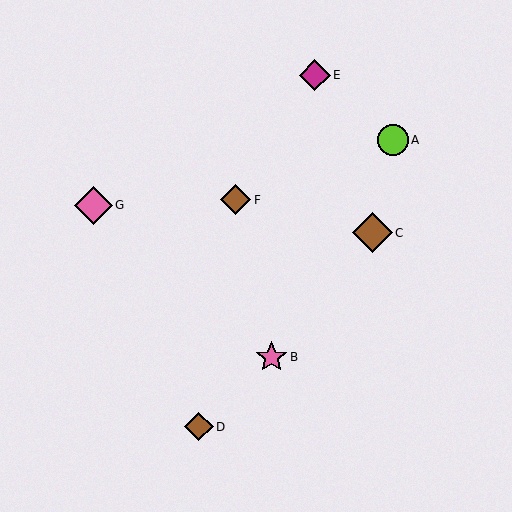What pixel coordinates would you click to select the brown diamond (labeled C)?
Click at (372, 233) to select the brown diamond C.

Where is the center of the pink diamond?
The center of the pink diamond is at (93, 205).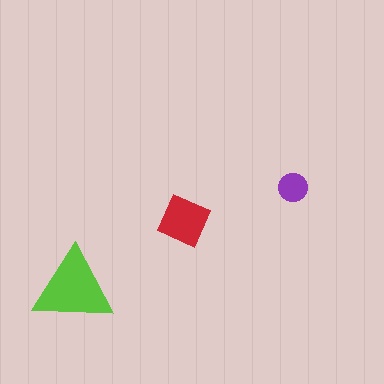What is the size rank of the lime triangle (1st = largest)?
1st.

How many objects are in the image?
There are 3 objects in the image.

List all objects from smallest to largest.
The purple circle, the red diamond, the lime triangle.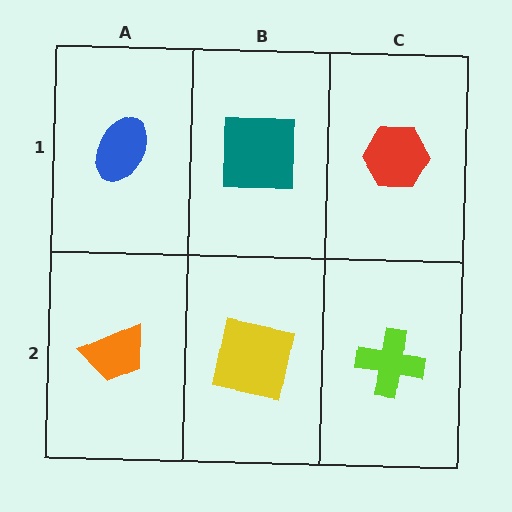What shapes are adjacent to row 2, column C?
A red hexagon (row 1, column C), a yellow square (row 2, column B).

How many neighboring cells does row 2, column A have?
2.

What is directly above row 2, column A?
A blue ellipse.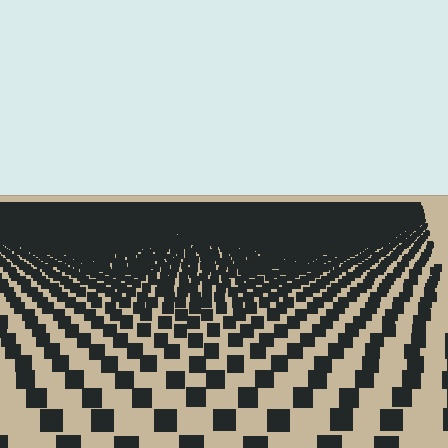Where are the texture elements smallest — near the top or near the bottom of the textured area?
Near the top.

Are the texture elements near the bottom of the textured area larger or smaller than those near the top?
Larger. Near the bottom, elements are closer to the viewer and appear at a bigger on-screen size.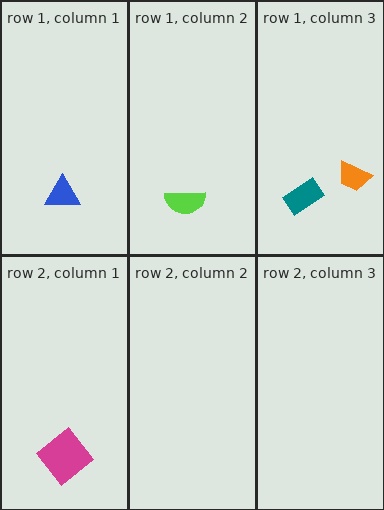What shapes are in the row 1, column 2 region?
The lime semicircle.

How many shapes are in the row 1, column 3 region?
2.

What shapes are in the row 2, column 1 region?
The magenta diamond.